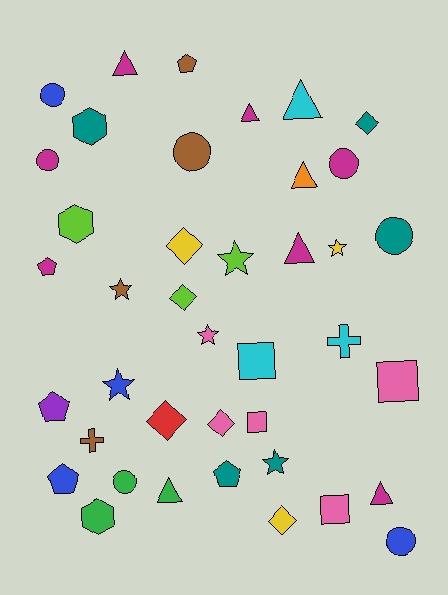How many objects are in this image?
There are 40 objects.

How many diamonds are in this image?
There are 6 diamonds.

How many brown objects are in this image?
There are 4 brown objects.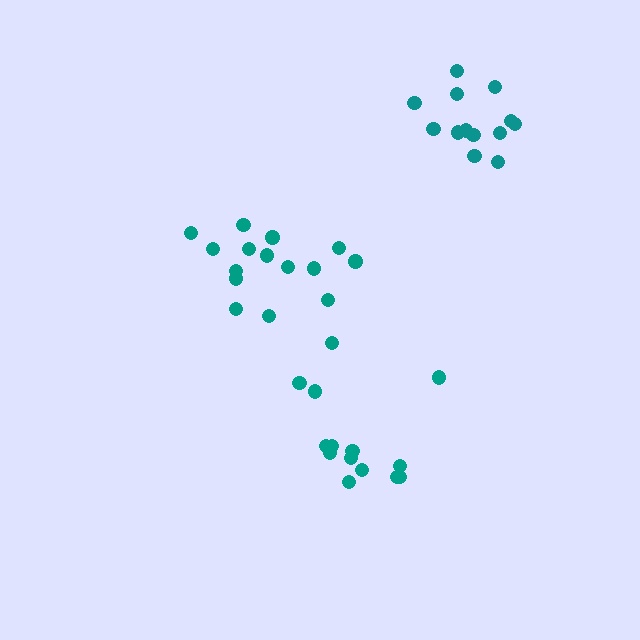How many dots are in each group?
Group 1: 16 dots, Group 2: 14 dots, Group 3: 13 dots (43 total).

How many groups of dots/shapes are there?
There are 3 groups.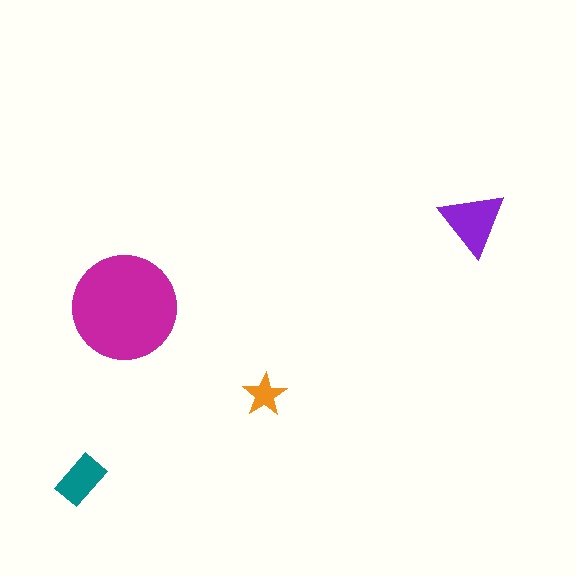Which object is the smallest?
The orange star.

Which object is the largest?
The magenta circle.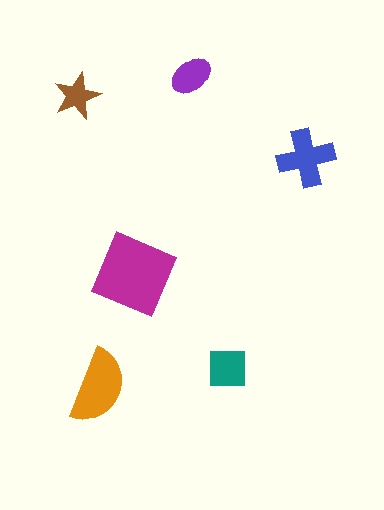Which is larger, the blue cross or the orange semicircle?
The orange semicircle.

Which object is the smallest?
The brown star.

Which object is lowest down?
The orange semicircle is bottommost.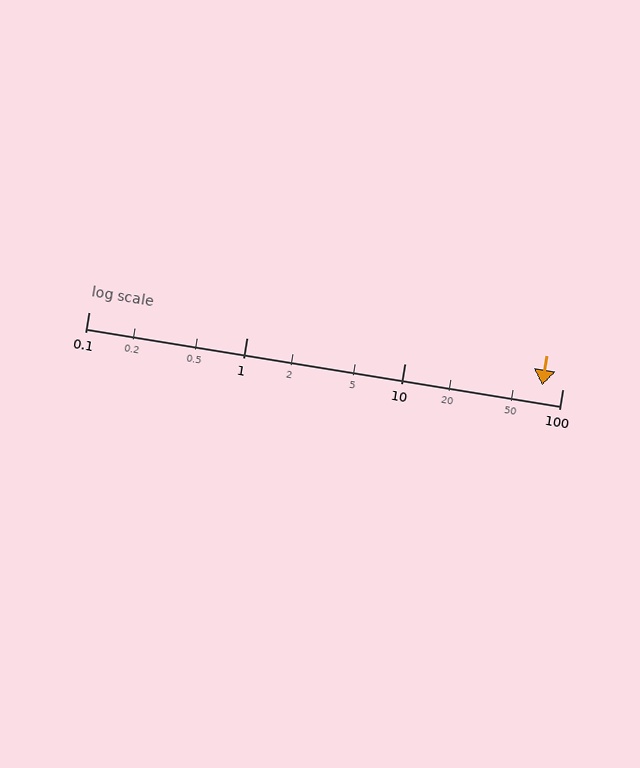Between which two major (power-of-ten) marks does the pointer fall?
The pointer is between 10 and 100.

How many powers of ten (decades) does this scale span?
The scale spans 3 decades, from 0.1 to 100.